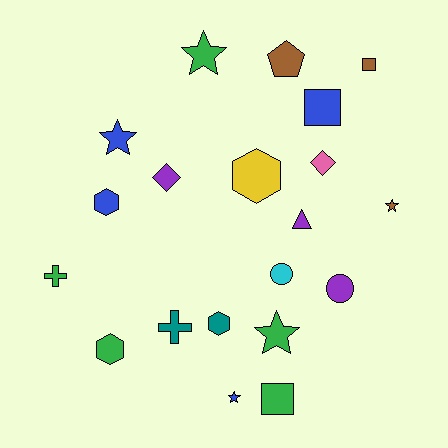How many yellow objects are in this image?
There is 1 yellow object.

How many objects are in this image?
There are 20 objects.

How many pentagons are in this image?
There is 1 pentagon.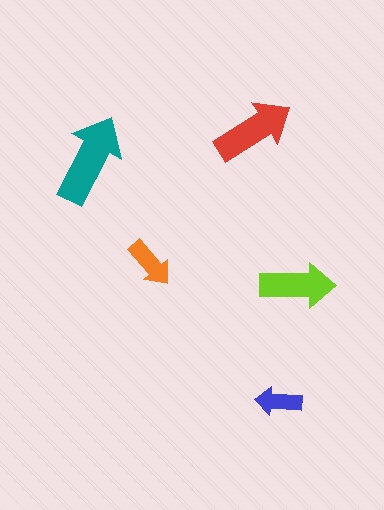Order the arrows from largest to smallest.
the teal one, the red one, the lime one, the orange one, the blue one.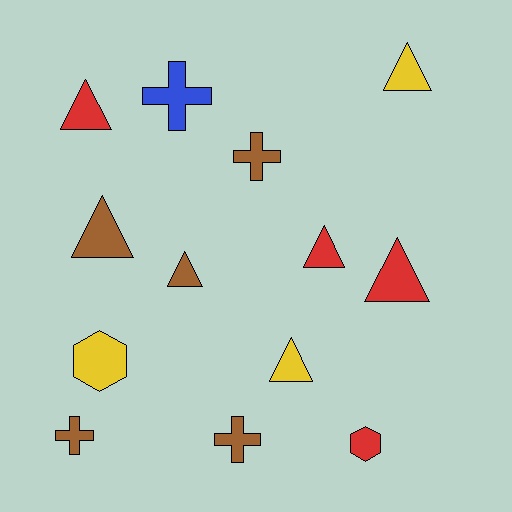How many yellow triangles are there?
There are 2 yellow triangles.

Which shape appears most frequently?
Triangle, with 7 objects.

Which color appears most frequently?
Brown, with 5 objects.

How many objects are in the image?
There are 13 objects.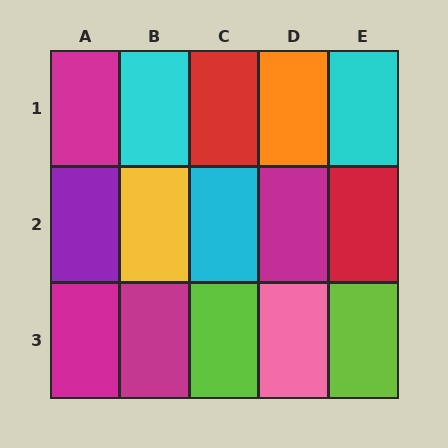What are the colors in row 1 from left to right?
Magenta, cyan, red, orange, cyan.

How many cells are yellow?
1 cell is yellow.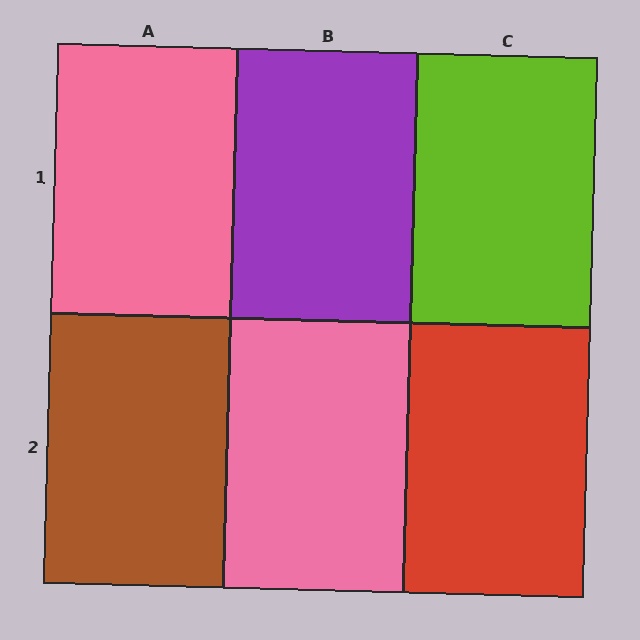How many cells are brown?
1 cell is brown.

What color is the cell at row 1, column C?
Lime.